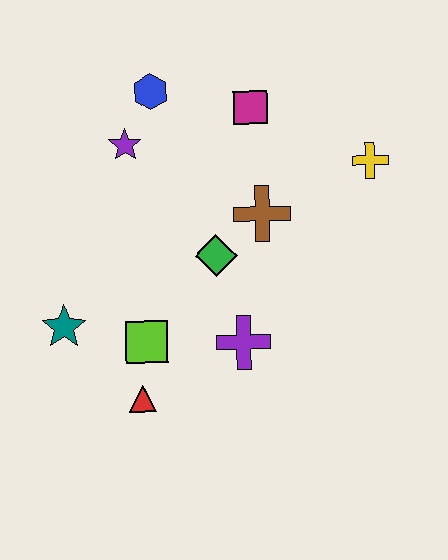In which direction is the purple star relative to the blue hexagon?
The purple star is below the blue hexagon.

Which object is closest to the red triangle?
The lime square is closest to the red triangle.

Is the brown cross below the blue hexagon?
Yes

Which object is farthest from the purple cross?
The blue hexagon is farthest from the purple cross.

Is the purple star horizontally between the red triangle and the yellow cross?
No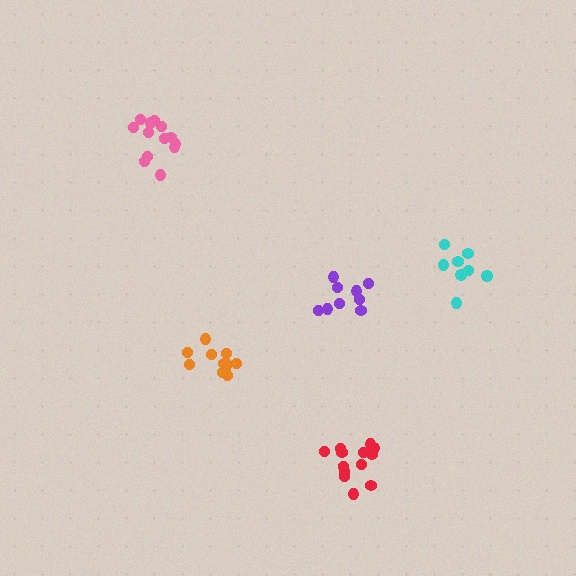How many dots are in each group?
Group 1: 12 dots, Group 2: 8 dots, Group 3: 13 dots, Group 4: 9 dots, Group 5: 13 dots (55 total).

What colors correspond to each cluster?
The clusters are colored: orange, cyan, pink, purple, red.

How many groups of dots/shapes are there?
There are 5 groups.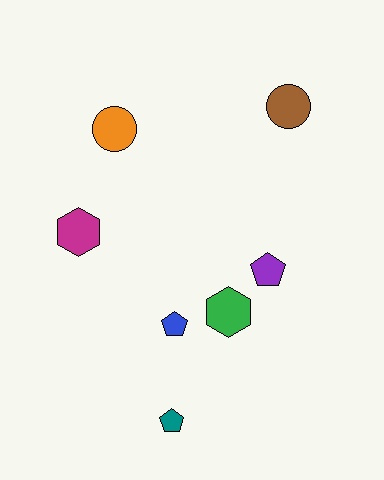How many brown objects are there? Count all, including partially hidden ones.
There is 1 brown object.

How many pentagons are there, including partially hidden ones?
There are 3 pentagons.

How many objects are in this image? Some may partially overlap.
There are 7 objects.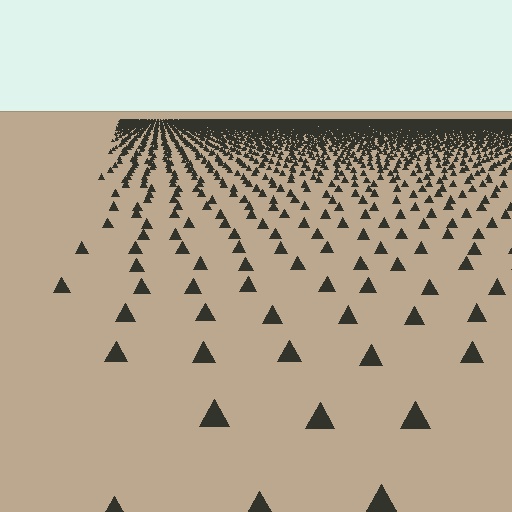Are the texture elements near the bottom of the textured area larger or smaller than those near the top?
Larger. Near the bottom, elements are closer to the viewer and appear at a bigger on-screen size.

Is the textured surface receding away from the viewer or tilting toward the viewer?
The surface is receding away from the viewer. Texture elements get smaller and denser toward the top.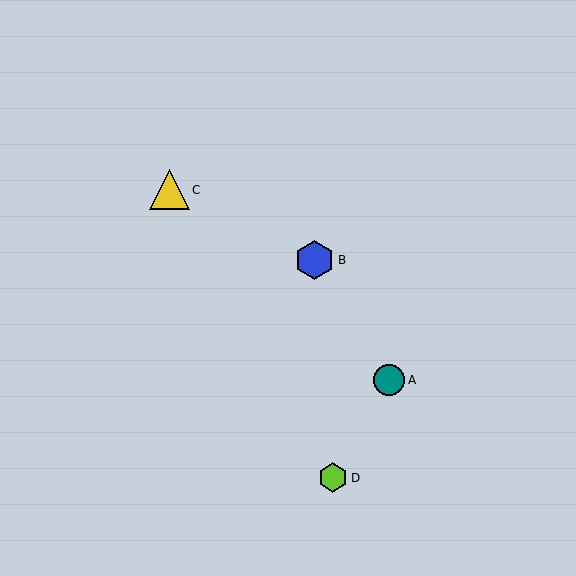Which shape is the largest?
The yellow triangle (labeled C) is the largest.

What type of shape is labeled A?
Shape A is a teal circle.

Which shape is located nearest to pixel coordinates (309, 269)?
The blue hexagon (labeled B) at (315, 260) is nearest to that location.